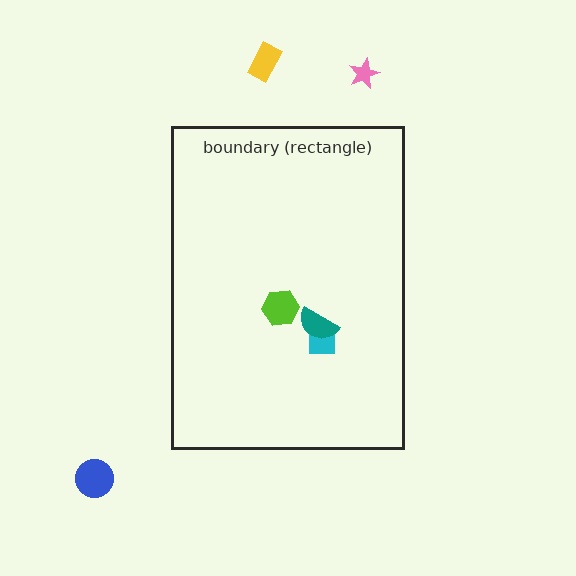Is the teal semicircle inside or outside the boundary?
Inside.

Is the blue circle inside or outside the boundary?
Outside.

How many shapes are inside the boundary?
3 inside, 3 outside.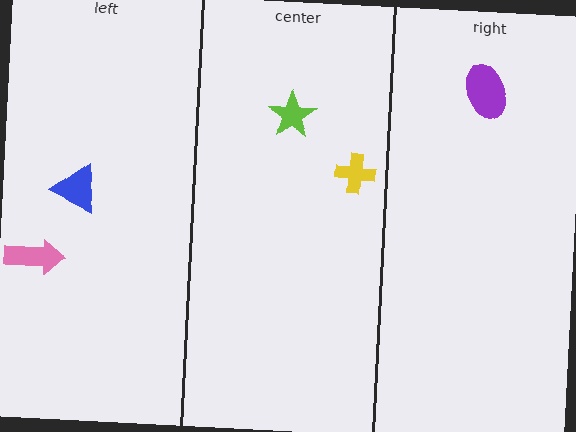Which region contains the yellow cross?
The center region.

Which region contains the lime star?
The center region.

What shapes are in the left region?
The pink arrow, the blue triangle.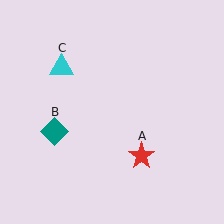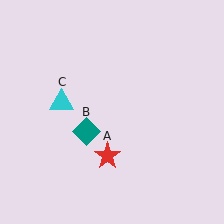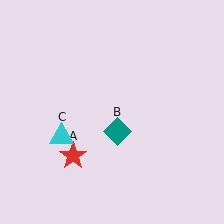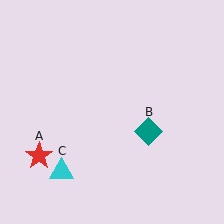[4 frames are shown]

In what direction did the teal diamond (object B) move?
The teal diamond (object B) moved right.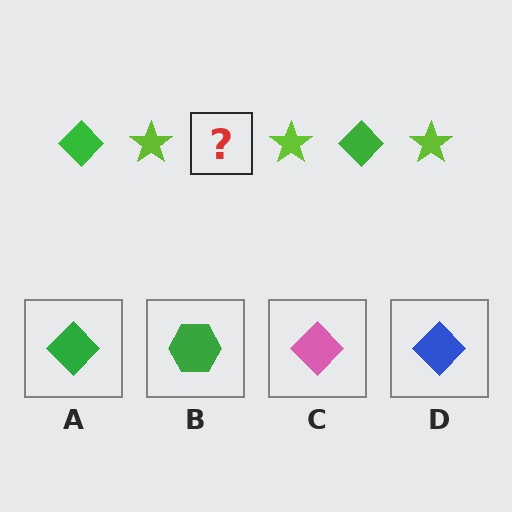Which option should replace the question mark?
Option A.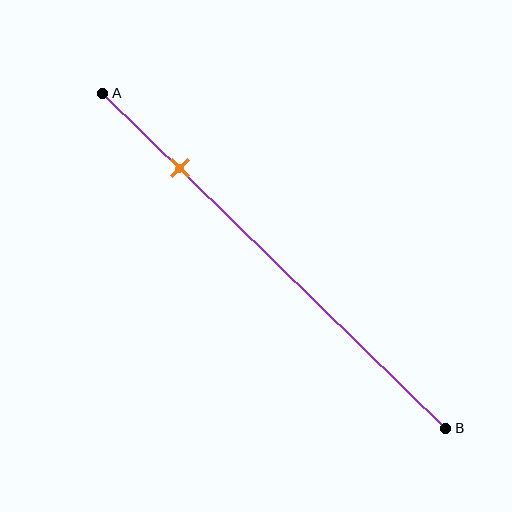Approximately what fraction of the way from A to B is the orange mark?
The orange mark is approximately 20% of the way from A to B.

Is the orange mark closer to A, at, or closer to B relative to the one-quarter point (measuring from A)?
The orange mark is approximately at the one-quarter point of segment AB.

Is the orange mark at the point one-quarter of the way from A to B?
Yes, the mark is approximately at the one-quarter point.